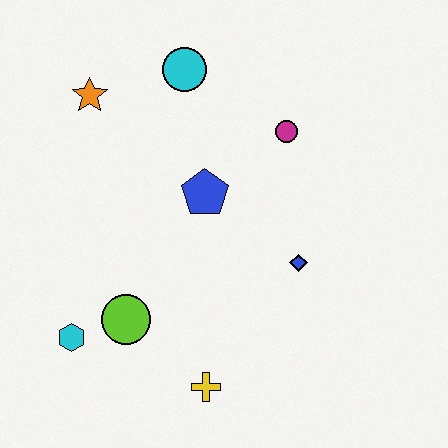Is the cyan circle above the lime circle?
Yes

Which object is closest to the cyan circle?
The orange star is closest to the cyan circle.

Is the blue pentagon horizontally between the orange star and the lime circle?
No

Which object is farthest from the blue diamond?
The orange star is farthest from the blue diamond.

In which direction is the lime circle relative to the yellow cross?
The lime circle is to the left of the yellow cross.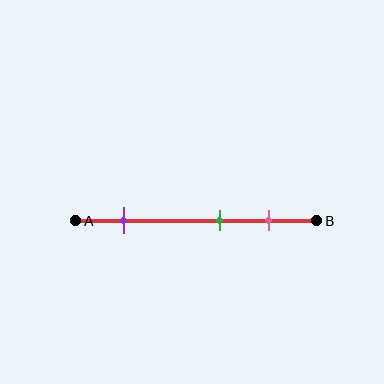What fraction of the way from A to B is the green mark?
The green mark is approximately 60% (0.6) of the way from A to B.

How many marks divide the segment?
There are 3 marks dividing the segment.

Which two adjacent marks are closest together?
The green and pink marks are the closest adjacent pair.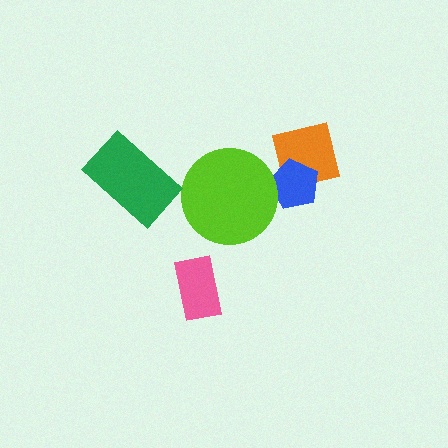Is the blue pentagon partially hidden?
Yes, it is partially covered by another shape.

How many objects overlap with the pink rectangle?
0 objects overlap with the pink rectangle.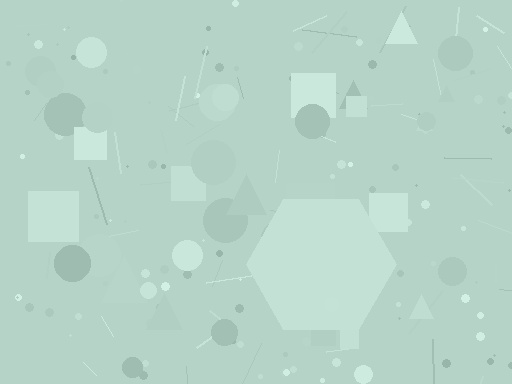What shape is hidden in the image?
A hexagon is hidden in the image.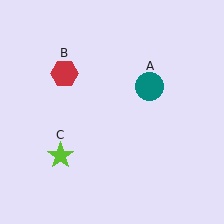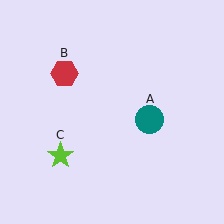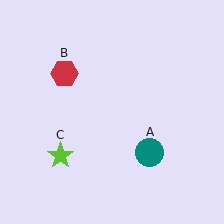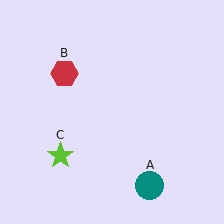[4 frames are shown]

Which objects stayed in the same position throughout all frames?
Red hexagon (object B) and lime star (object C) remained stationary.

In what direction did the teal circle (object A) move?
The teal circle (object A) moved down.